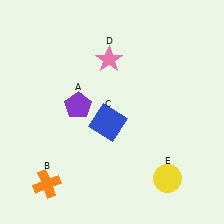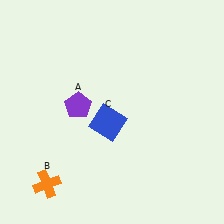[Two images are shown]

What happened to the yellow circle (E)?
The yellow circle (E) was removed in Image 2. It was in the bottom-right area of Image 1.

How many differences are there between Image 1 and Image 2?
There are 2 differences between the two images.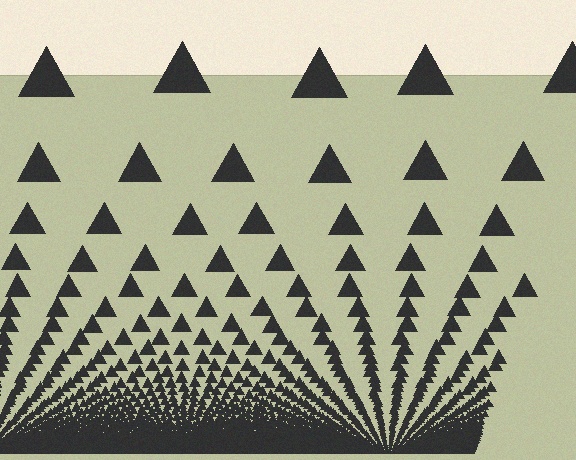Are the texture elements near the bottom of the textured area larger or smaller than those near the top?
Smaller. The gradient is inverted — elements near the bottom are smaller and denser.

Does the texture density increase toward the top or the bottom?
Density increases toward the bottom.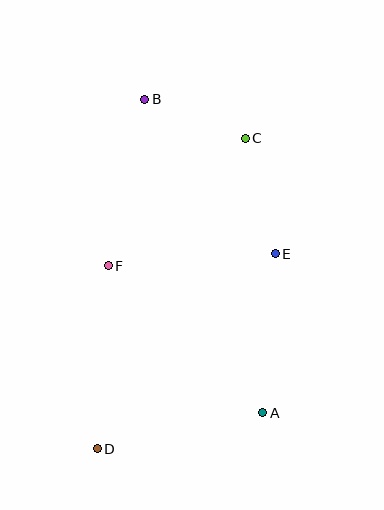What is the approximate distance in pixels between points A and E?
The distance between A and E is approximately 159 pixels.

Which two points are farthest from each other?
Points B and D are farthest from each other.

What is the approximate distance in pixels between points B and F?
The distance between B and F is approximately 171 pixels.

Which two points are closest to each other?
Points B and C are closest to each other.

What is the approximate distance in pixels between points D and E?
The distance between D and E is approximately 264 pixels.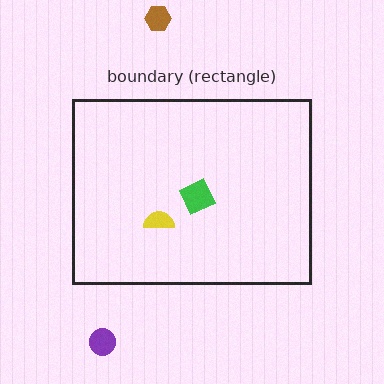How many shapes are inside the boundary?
2 inside, 2 outside.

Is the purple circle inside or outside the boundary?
Outside.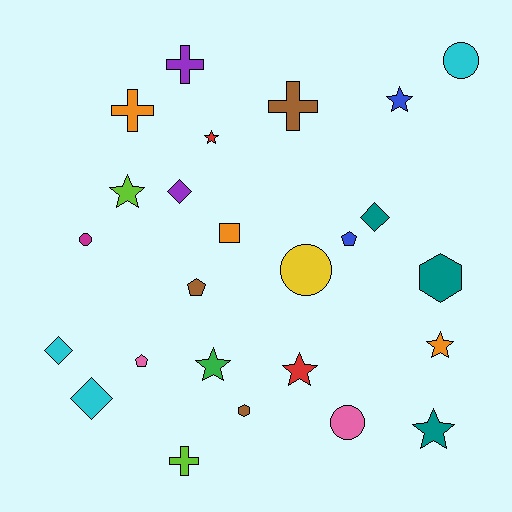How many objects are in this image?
There are 25 objects.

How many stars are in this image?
There are 7 stars.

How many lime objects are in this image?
There are 2 lime objects.